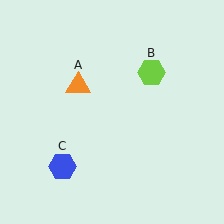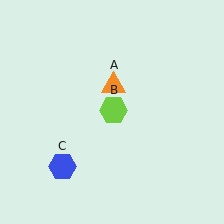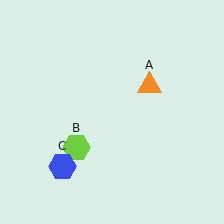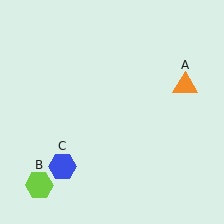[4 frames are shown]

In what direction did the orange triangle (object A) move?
The orange triangle (object A) moved right.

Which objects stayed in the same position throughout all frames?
Blue hexagon (object C) remained stationary.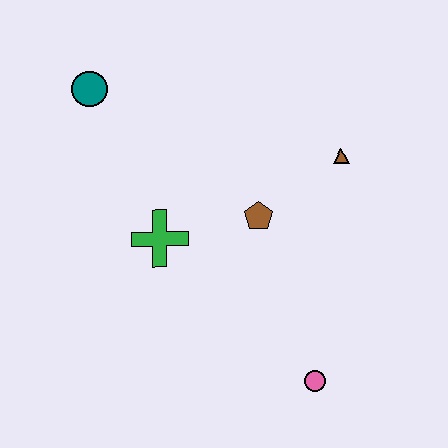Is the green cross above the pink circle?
Yes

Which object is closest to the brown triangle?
The brown pentagon is closest to the brown triangle.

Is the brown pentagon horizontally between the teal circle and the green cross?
No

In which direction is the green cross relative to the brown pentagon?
The green cross is to the left of the brown pentagon.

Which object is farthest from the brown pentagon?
The teal circle is farthest from the brown pentagon.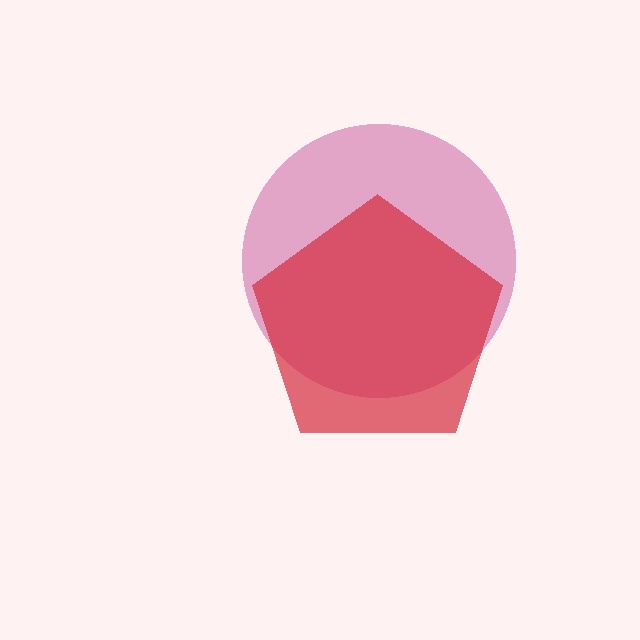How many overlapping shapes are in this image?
There are 2 overlapping shapes in the image.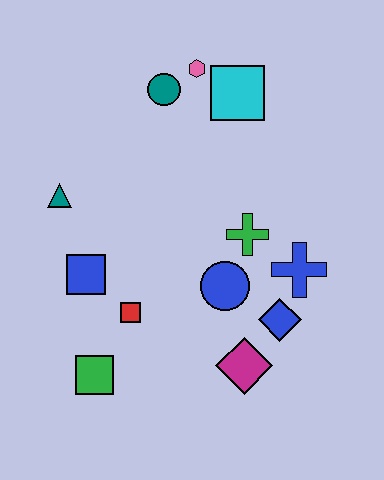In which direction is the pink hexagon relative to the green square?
The pink hexagon is above the green square.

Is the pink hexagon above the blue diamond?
Yes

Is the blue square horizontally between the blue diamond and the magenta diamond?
No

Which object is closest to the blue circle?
The green cross is closest to the blue circle.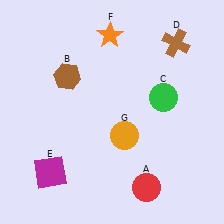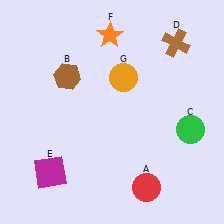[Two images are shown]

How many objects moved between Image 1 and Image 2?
2 objects moved between the two images.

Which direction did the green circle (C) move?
The green circle (C) moved down.